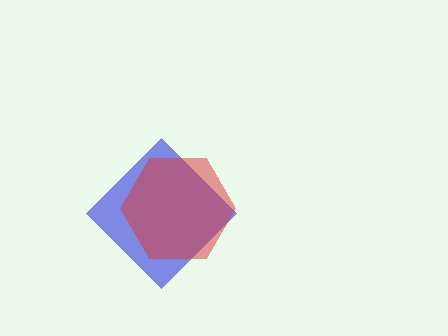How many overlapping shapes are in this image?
There are 2 overlapping shapes in the image.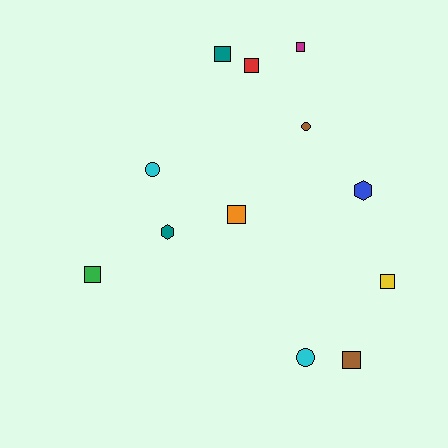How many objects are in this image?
There are 12 objects.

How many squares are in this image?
There are 7 squares.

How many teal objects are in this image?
There are 2 teal objects.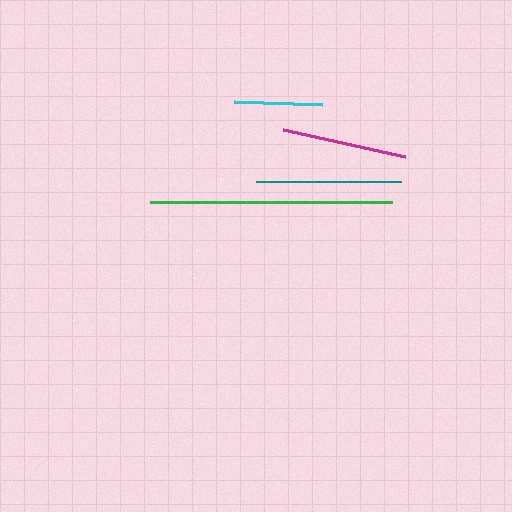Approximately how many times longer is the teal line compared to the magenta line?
The teal line is approximately 1.2 times the length of the magenta line.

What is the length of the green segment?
The green segment is approximately 242 pixels long.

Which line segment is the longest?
The green line is the longest at approximately 242 pixels.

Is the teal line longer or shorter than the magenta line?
The teal line is longer than the magenta line.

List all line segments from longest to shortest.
From longest to shortest: green, teal, magenta, cyan.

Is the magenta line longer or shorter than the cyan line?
The magenta line is longer than the cyan line.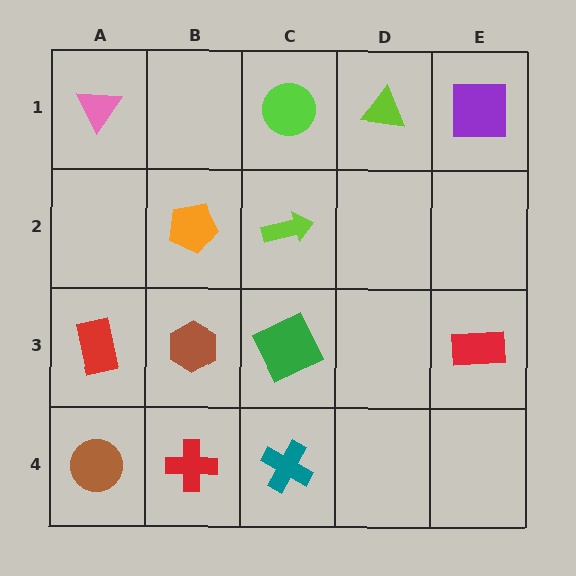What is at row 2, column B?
An orange pentagon.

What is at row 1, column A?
A pink triangle.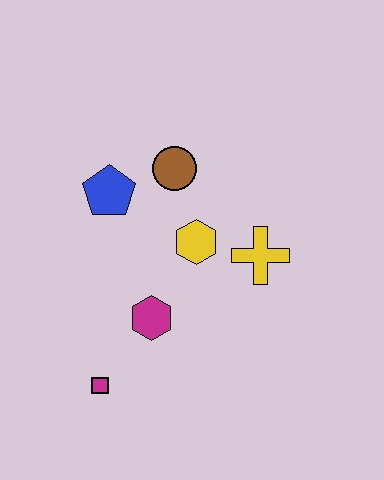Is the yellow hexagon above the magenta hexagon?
Yes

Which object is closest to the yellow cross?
The yellow hexagon is closest to the yellow cross.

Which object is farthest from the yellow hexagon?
The magenta square is farthest from the yellow hexagon.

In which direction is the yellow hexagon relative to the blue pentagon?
The yellow hexagon is to the right of the blue pentagon.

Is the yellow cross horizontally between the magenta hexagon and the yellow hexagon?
No